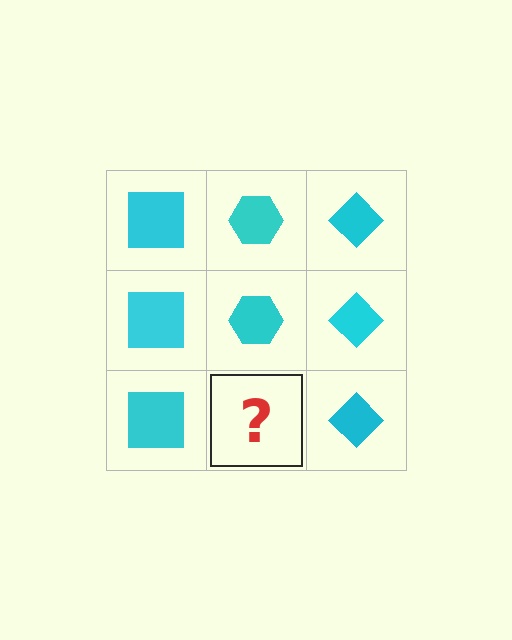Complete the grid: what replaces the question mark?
The question mark should be replaced with a cyan hexagon.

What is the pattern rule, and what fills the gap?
The rule is that each column has a consistent shape. The gap should be filled with a cyan hexagon.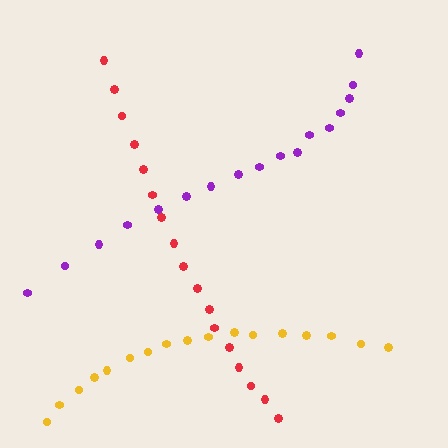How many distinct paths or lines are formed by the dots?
There are 3 distinct paths.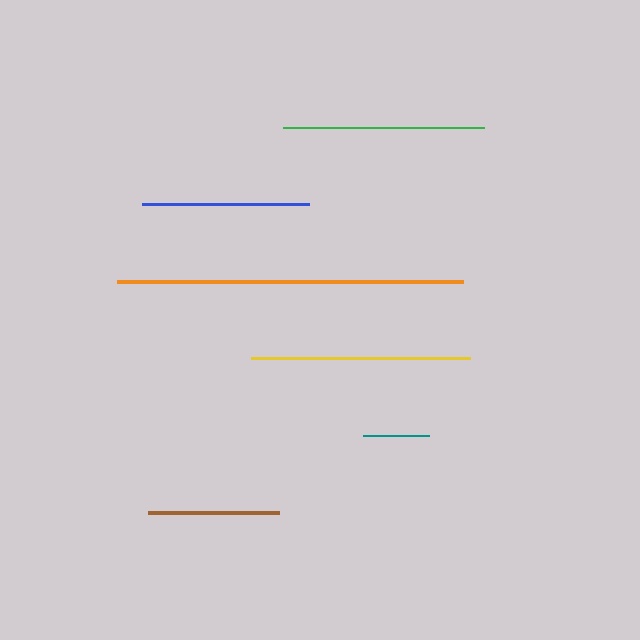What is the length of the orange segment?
The orange segment is approximately 346 pixels long.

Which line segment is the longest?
The orange line is the longest at approximately 346 pixels.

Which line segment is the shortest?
The teal line is the shortest at approximately 67 pixels.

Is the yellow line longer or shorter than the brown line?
The yellow line is longer than the brown line.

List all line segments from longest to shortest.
From longest to shortest: orange, yellow, green, blue, brown, teal.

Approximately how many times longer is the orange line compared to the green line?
The orange line is approximately 1.7 times the length of the green line.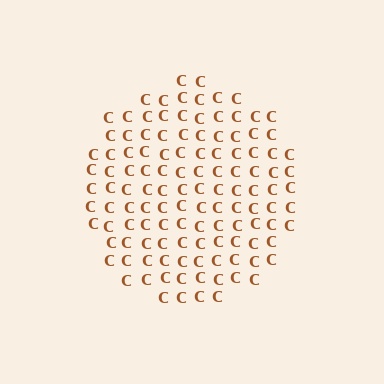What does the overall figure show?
The overall figure shows a circle.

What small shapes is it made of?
It is made of small letter C's.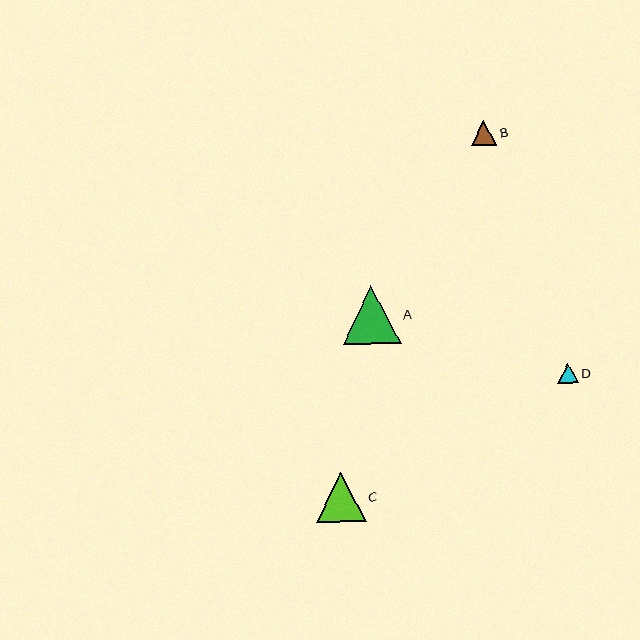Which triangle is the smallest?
Triangle D is the smallest with a size of approximately 20 pixels.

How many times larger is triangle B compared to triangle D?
Triangle B is approximately 1.2 times the size of triangle D.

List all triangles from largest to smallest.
From largest to smallest: A, C, B, D.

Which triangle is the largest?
Triangle A is the largest with a size of approximately 58 pixels.